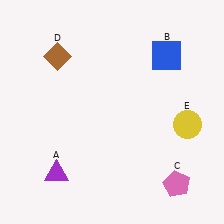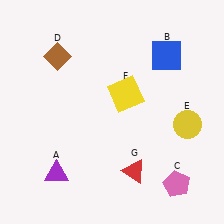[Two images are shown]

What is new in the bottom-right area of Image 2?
A red triangle (G) was added in the bottom-right area of Image 2.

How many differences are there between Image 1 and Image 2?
There are 2 differences between the two images.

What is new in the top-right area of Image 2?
A yellow square (F) was added in the top-right area of Image 2.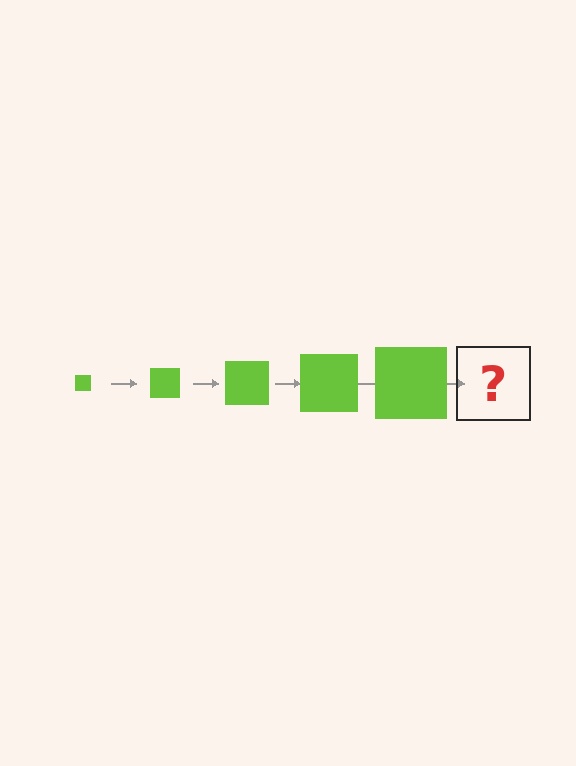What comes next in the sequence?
The next element should be a lime square, larger than the previous one.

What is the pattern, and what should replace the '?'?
The pattern is that the square gets progressively larger each step. The '?' should be a lime square, larger than the previous one.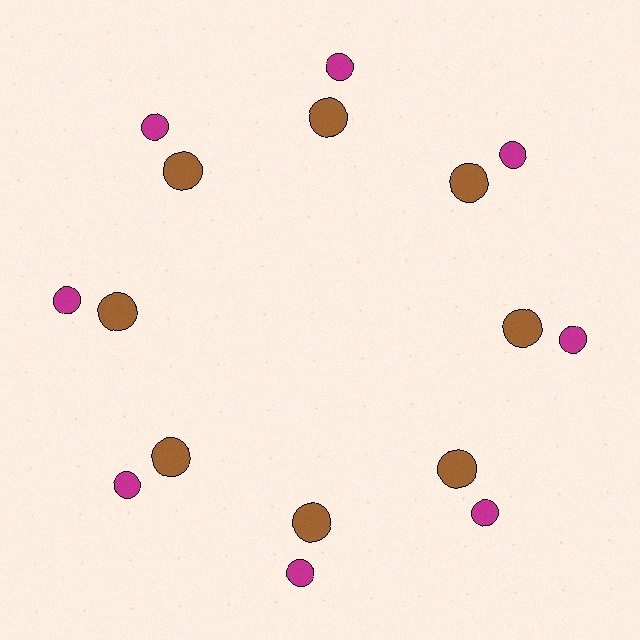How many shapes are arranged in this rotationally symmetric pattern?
There are 16 shapes, arranged in 8 groups of 2.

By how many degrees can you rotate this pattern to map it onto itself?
The pattern maps onto itself every 45 degrees of rotation.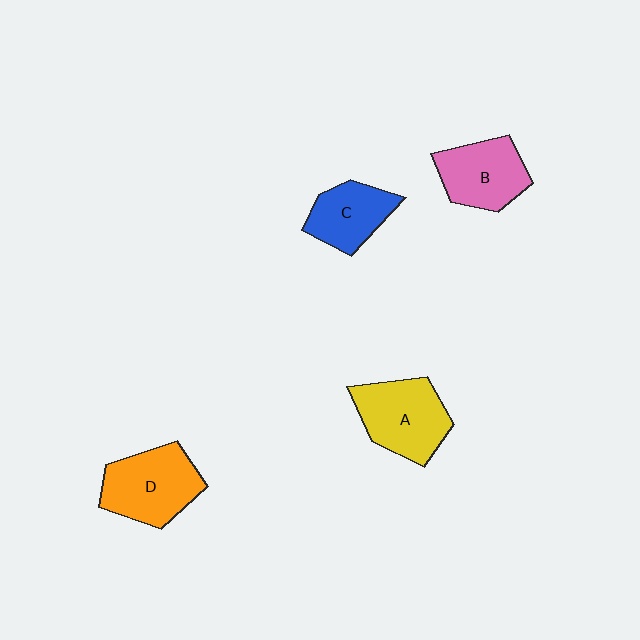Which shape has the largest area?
Shape D (orange).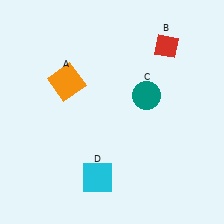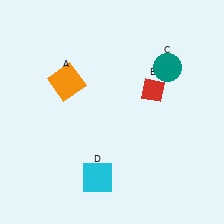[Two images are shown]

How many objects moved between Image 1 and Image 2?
2 objects moved between the two images.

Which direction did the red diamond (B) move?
The red diamond (B) moved down.